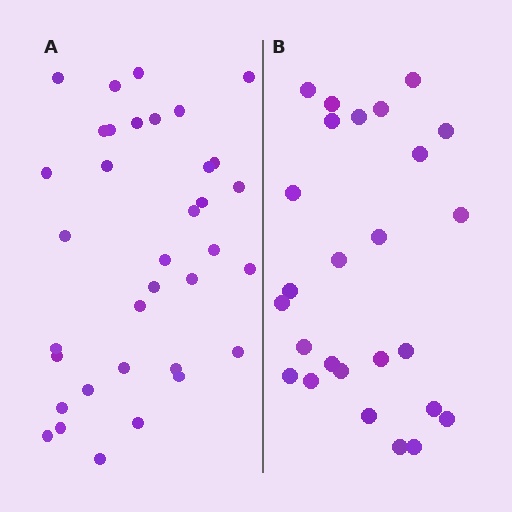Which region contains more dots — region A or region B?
Region A (the left region) has more dots.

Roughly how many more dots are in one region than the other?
Region A has roughly 8 or so more dots than region B.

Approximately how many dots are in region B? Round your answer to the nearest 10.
About 30 dots. (The exact count is 26, which rounds to 30.)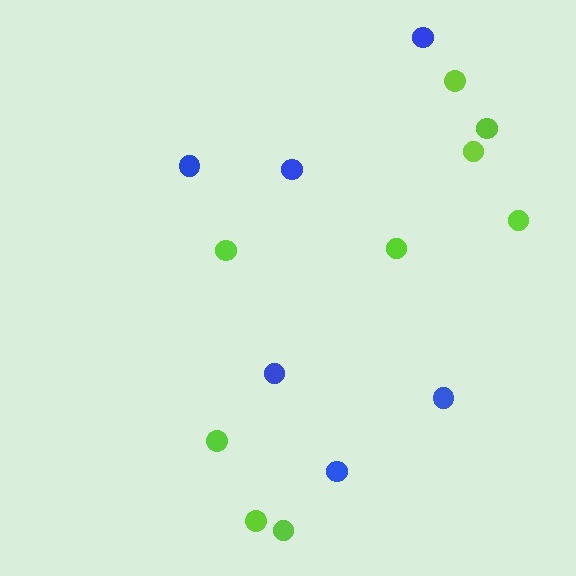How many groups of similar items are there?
There are 2 groups: one group of blue circles (6) and one group of lime circles (9).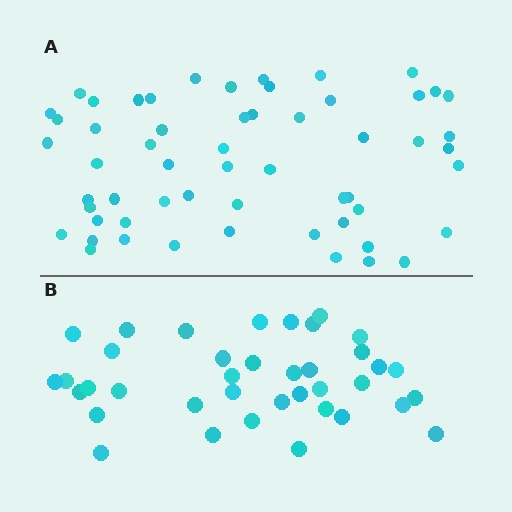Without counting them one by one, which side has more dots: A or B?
Region A (the top region) has more dots.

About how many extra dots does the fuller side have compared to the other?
Region A has approximately 20 more dots than region B.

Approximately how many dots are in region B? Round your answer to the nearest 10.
About 40 dots. (The exact count is 38, which rounds to 40.)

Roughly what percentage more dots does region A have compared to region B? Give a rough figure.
About 50% more.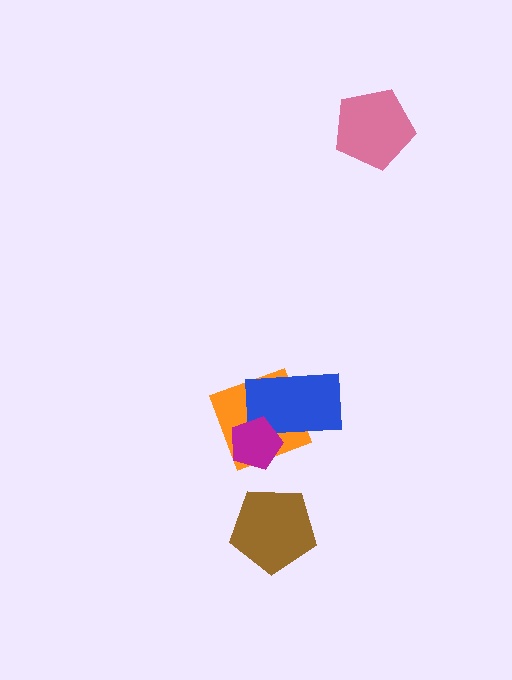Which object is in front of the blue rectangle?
The magenta pentagon is in front of the blue rectangle.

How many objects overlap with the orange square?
2 objects overlap with the orange square.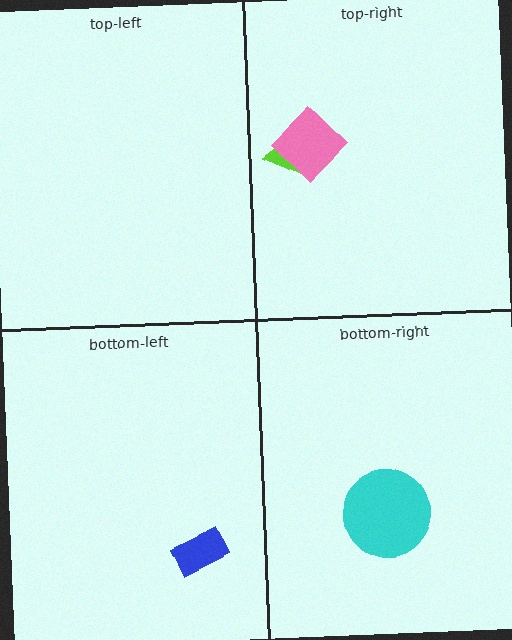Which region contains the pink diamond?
The top-right region.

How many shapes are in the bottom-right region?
1.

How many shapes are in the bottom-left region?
1.